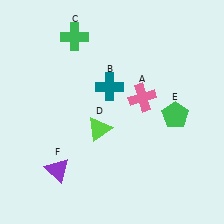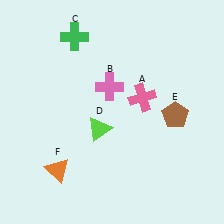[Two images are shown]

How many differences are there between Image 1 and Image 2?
There are 3 differences between the two images.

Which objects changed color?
B changed from teal to pink. E changed from green to brown. F changed from purple to orange.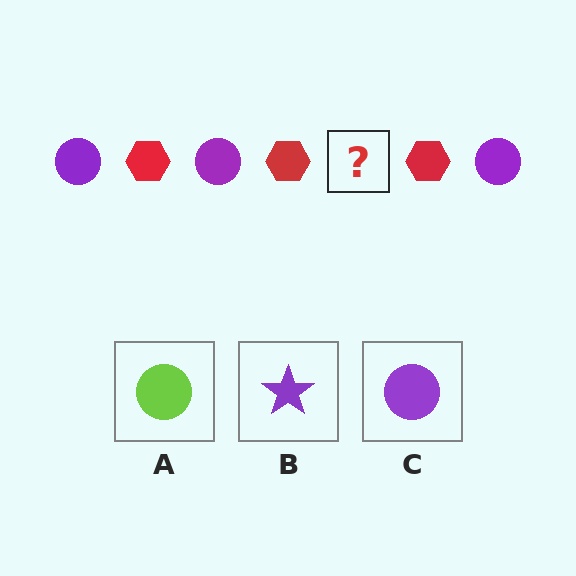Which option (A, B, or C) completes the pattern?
C.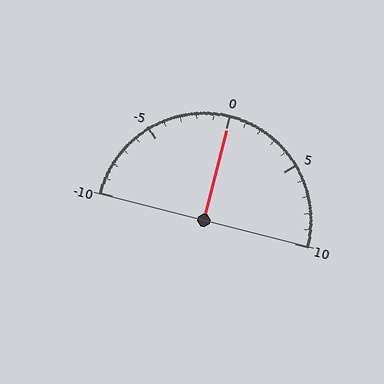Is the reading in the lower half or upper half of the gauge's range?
The reading is in the upper half of the range (-10 to 10).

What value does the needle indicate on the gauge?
The needle indicates approximately 0.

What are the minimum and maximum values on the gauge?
The gauge ranges from -10 to 10.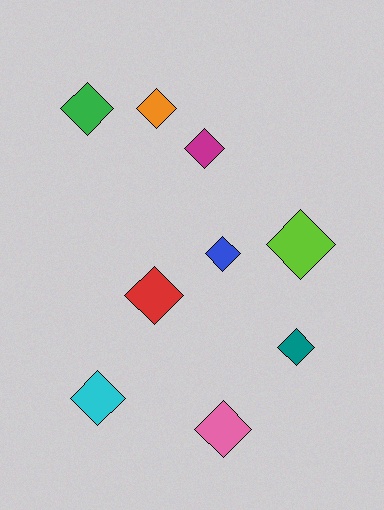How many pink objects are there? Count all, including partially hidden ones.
There is 1 pink object.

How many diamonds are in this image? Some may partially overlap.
There are 9 diamonds.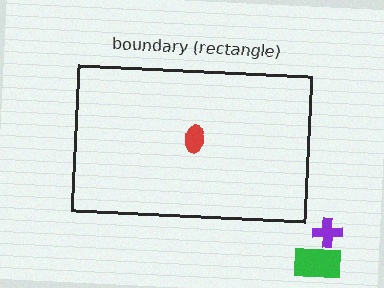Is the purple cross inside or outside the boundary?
Outside.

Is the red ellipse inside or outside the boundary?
Inside.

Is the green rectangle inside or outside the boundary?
Outside.